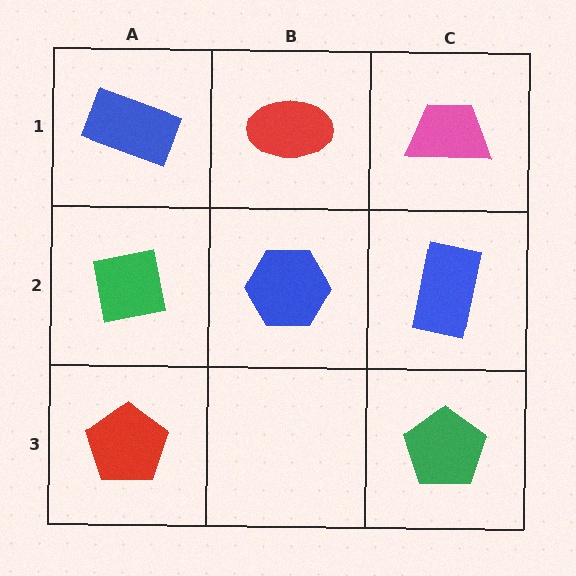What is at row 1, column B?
A red ellipse.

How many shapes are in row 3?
2 shapes.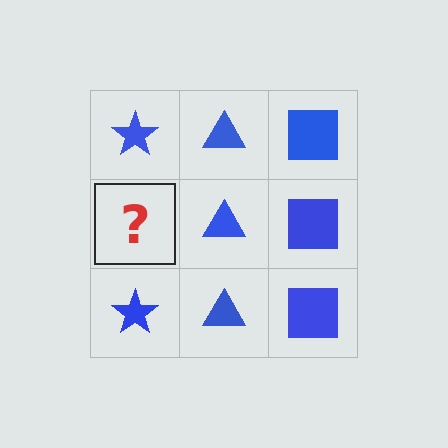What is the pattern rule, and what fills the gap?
The rule is that each column has a consistent shape. The gap should be filled with a blue star.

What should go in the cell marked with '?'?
The missing cell should contain a blue star.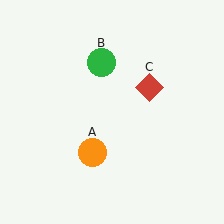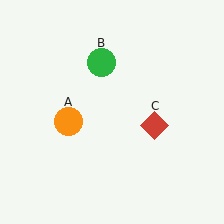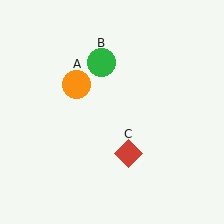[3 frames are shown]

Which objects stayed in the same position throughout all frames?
Green circle (object B) remained stationary.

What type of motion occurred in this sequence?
The orange circle (object A), red diamond (object C) rotated clockwise around the center of the scene.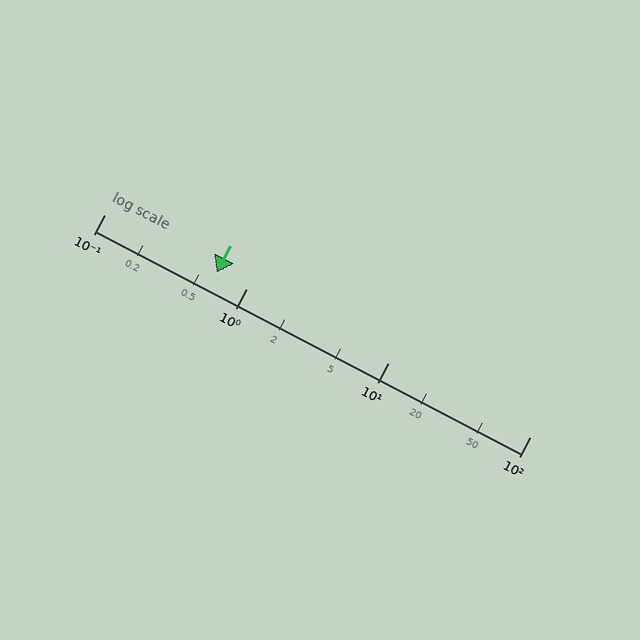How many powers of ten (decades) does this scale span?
The scale spans 3 decades, from 0.1 to 100.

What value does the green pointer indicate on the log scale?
The pointer indicates approximately 0.62.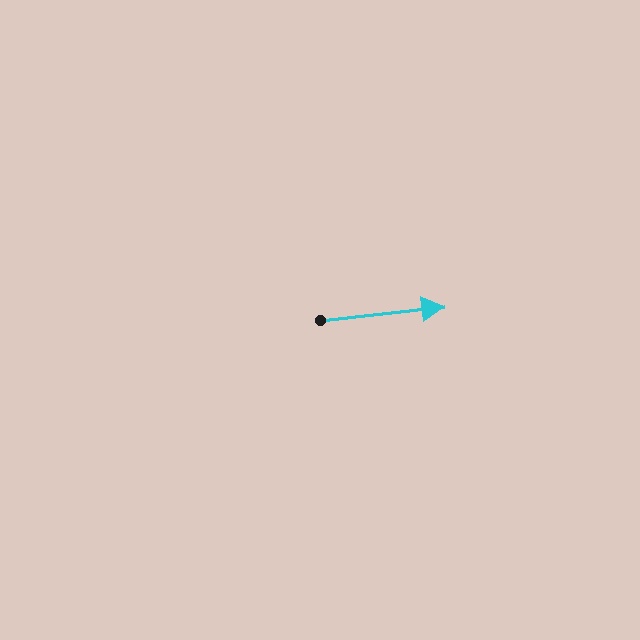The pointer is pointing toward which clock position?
Roughly 3 o'clock.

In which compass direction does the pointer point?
East.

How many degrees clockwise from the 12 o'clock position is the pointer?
Approximately 84 degrees.